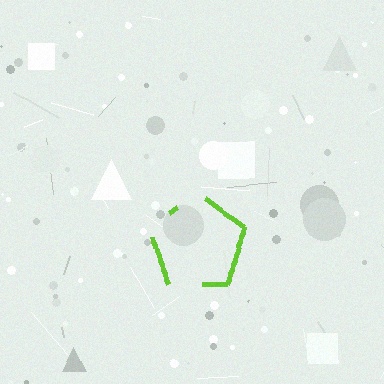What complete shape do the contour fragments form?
The contour fragments form a pentagon.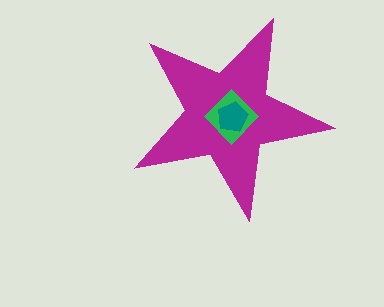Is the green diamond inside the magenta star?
Yes.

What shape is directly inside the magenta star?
The green diamond.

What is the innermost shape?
The teal pentagon.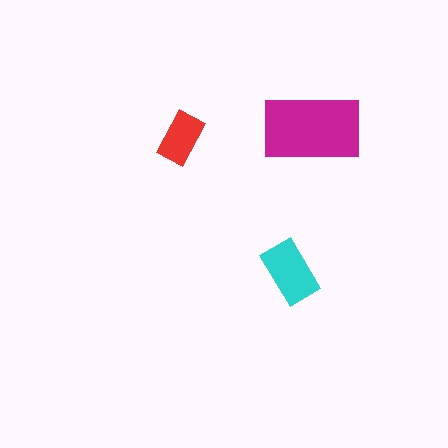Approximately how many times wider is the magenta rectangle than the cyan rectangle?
About 1.5 times wider.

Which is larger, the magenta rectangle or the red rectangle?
The magenta one.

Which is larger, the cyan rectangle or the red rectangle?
The cyan one.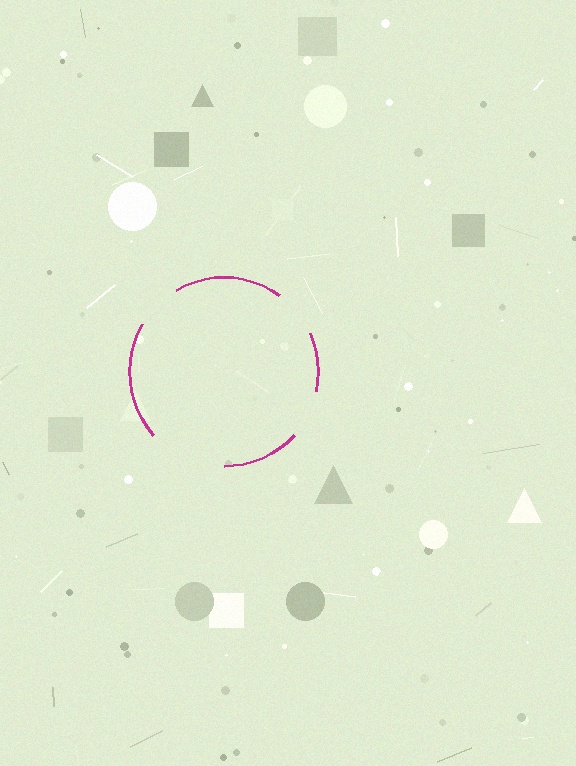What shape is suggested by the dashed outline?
The dashed outline suggests a circle.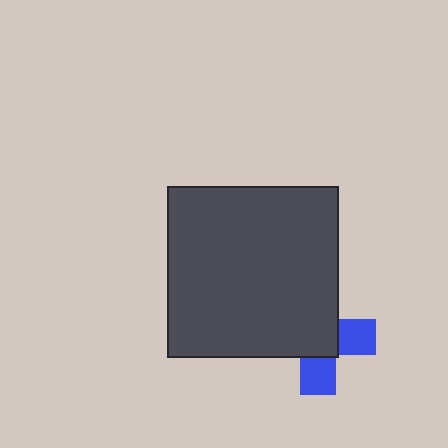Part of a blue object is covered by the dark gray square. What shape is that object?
It is a cross.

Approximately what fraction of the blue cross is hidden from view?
Roughly 62% of the blue cross is hidden behind the dark gray square.